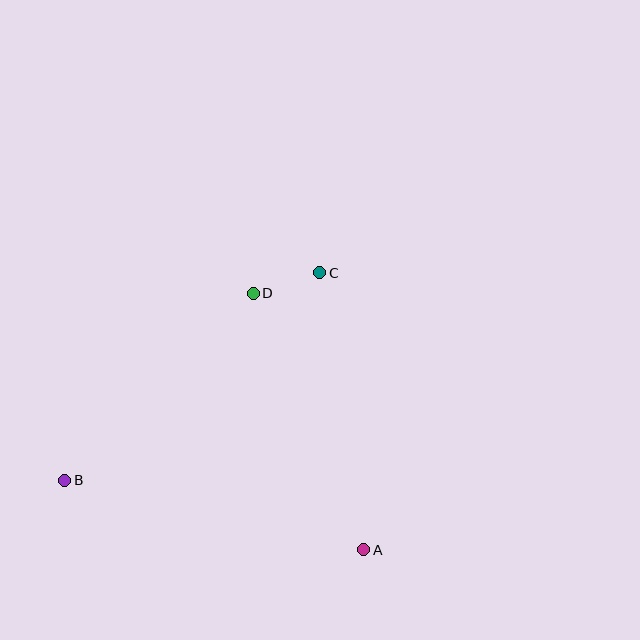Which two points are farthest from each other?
Points B and C are farthest from each other.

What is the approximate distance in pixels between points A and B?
The distance between A and B is approximately 307 pixels.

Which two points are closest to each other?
Points C and D are closest to each other.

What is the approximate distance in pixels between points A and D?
The distance between A and D is approximately 279 pixels.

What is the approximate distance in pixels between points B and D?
The distance between B and D is approximately 266 pixels.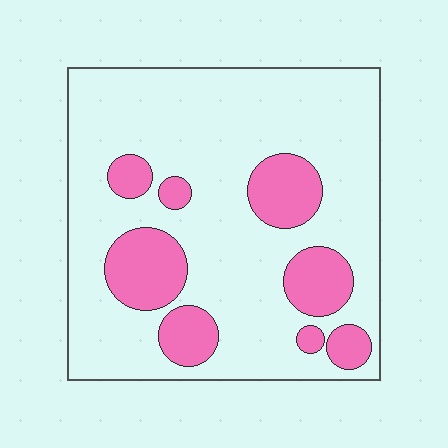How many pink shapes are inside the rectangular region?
8.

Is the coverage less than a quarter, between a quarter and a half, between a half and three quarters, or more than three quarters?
Less than a quarter.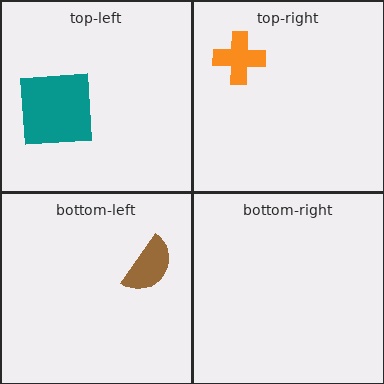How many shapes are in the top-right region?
1.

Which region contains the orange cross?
The top-right region.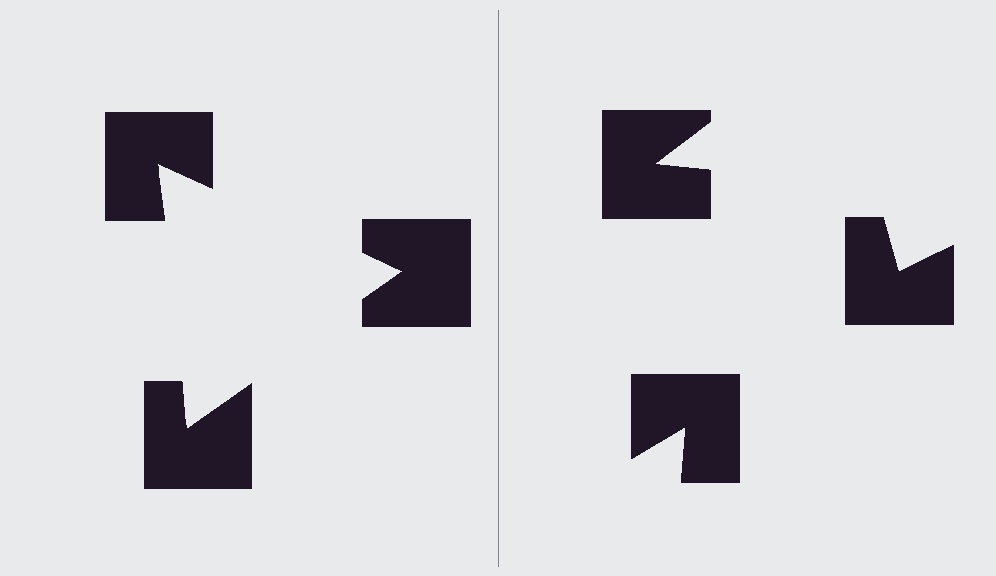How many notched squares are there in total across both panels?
6 — 3 on each side.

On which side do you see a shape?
An illusory triangle appears on the left side. On the right side the wedge cuts are rotated, so no coherent shape forms.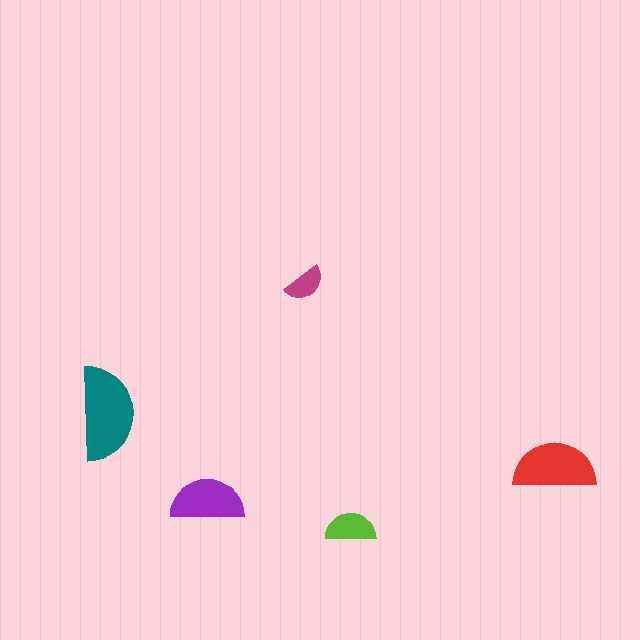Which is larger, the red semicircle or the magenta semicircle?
The red one.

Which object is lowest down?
The lime semicircle is bottommost.